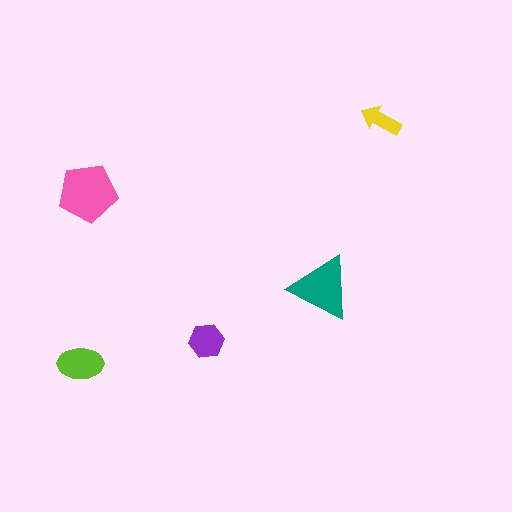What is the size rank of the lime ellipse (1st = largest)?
3rd.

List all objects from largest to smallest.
The pink pentagon, the teal triangle, the lime ellipse, the purple hexagon, the yellow arrow.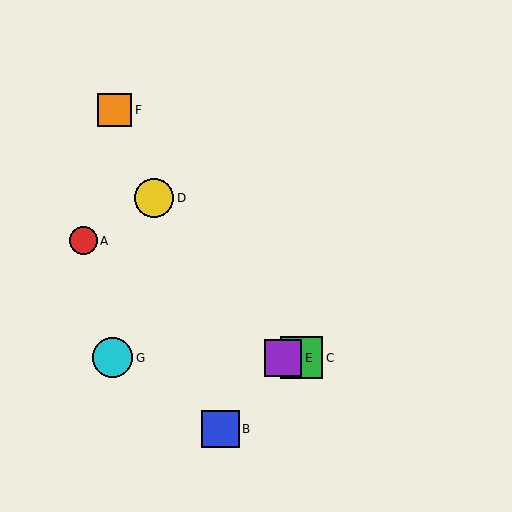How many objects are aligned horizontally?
3 objects (C, E, G) are aligned horizontally.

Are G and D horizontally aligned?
No, G is at y≈358 and D is at y≈198.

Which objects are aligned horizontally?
Objects C, E, G are aligned horizontally.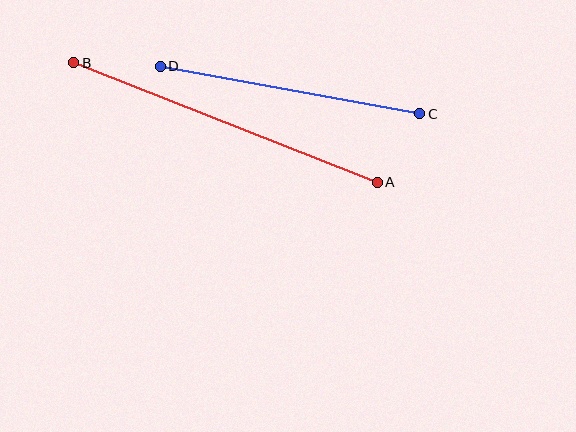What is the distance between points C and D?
The distance is approximately 264 pixels.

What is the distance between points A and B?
The distance is approximately 326 pixels.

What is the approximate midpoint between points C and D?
The midpoint is at approximately (290, 90) pixels.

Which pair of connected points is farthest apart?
Points A and B are farthest apart.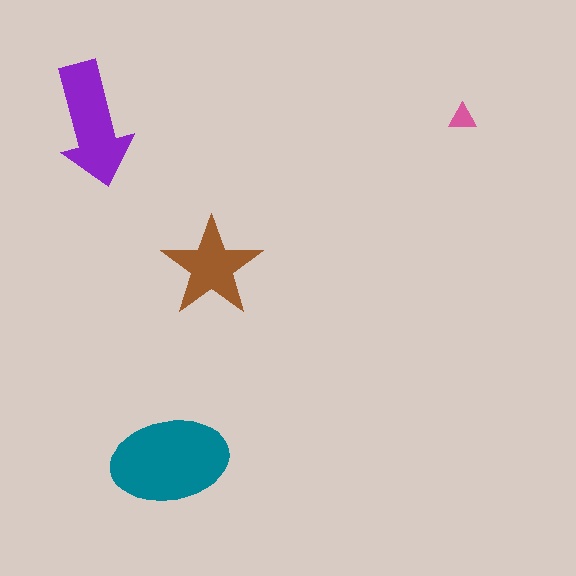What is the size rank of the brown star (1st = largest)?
3rd.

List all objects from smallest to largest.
The pink triangle, the brown star, the purple arrow, the teal ellipse.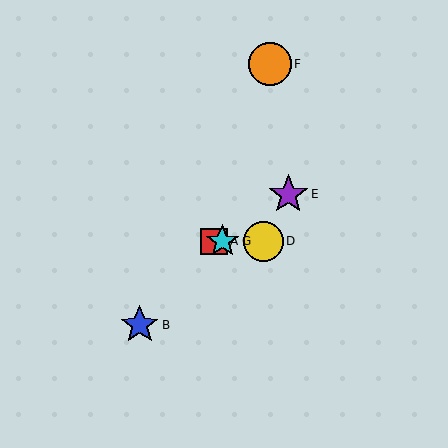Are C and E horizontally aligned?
No, C is at y≈241 and E is at y≈194.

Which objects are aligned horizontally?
Objects A, C, D, G are aligned horizontally.